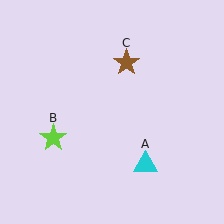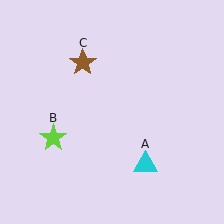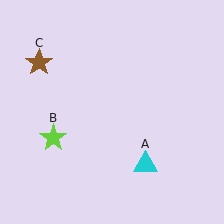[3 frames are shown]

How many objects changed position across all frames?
1 object changed position: brown star (object C).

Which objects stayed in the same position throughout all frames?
Cyan triangle (object A) and lime star (object B) remained stationary.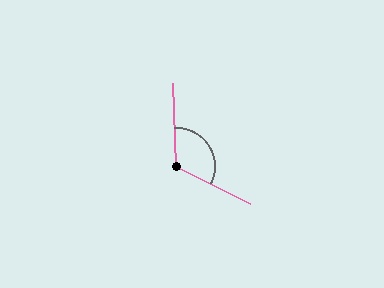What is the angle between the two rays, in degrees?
Approximately 119 degrees.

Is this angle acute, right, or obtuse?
It is obtuse.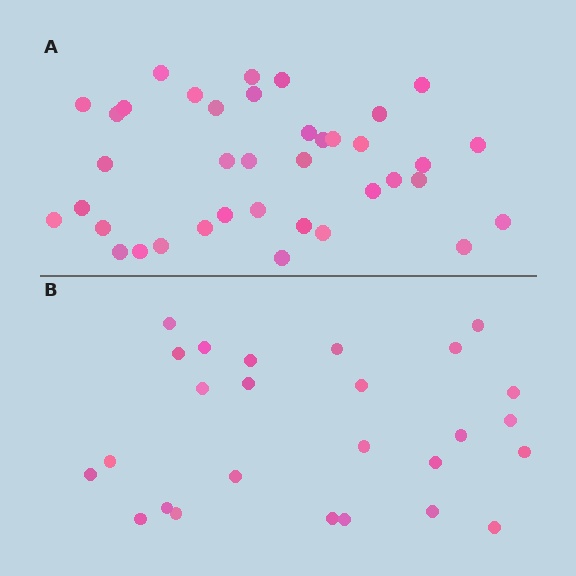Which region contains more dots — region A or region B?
Region A (the top region) has more dots.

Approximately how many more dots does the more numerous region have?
Region A has roughly 12 or so more dots than region B.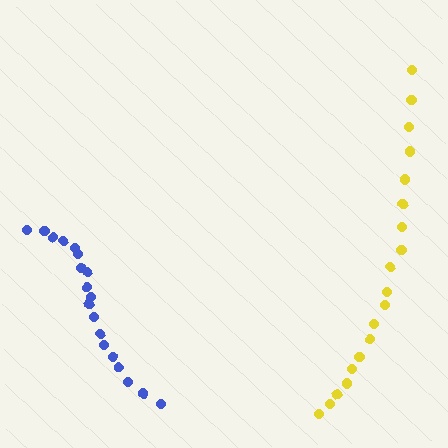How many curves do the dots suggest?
There are 2 distinct paths.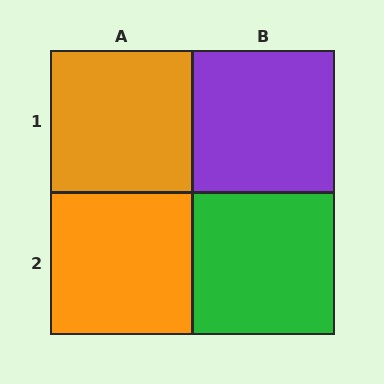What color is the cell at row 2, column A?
Orange.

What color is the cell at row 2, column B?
Green.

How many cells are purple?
1 cell is purple.